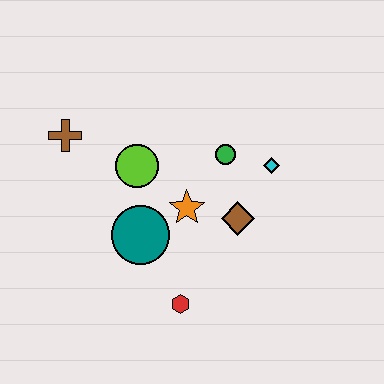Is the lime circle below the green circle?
Yes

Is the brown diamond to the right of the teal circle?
Yes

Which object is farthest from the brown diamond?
The brown cross is farthest from the brown diamond.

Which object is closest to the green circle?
The cyan diamond is closest to the green circle.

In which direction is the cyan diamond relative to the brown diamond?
The cyan diamond is above the brown diamond.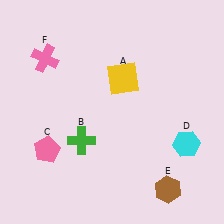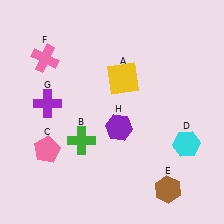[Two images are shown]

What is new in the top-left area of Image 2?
A purple cross (G) was added in the top-left area of Image 2.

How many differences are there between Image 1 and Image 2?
There are 2 differences between the two images.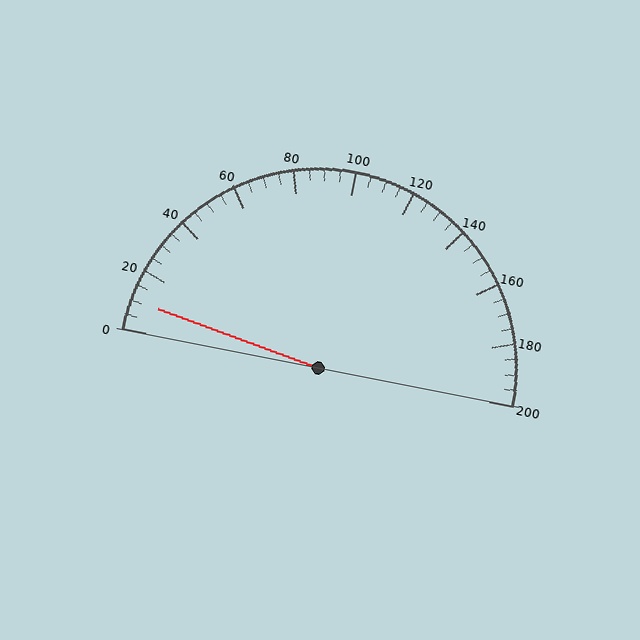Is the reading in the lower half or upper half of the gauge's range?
The reading is in the lower half of the range (0 to 200).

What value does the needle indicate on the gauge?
The needle indicates approximately 10.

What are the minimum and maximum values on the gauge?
The gauge ranges from 0 to 200.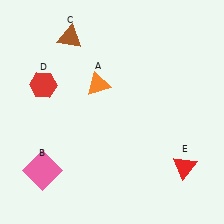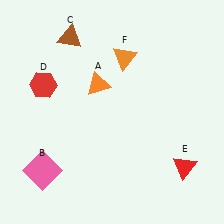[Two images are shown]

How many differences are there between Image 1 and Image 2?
There is 1 difference between the two images.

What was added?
An orange triangle (F) was added in Image 2.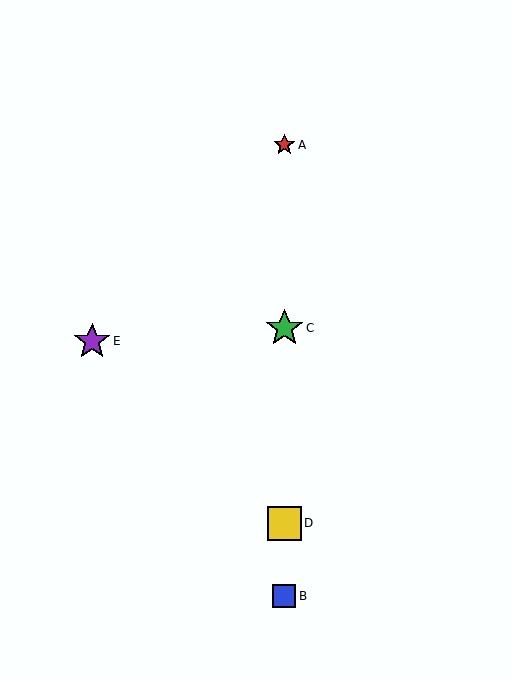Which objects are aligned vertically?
Objects A, B, C, D are aligned vertically.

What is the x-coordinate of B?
Object B is at x≈284.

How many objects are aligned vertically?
4 objects (A, B, C, D) are aligned vertically.